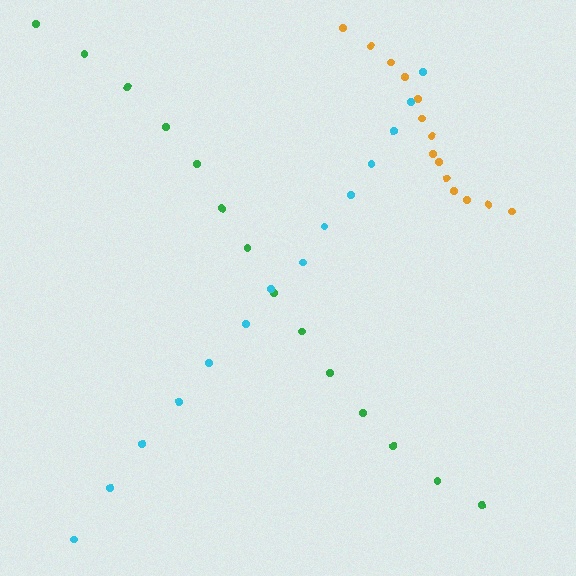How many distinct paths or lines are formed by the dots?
There are 3 distinct paths.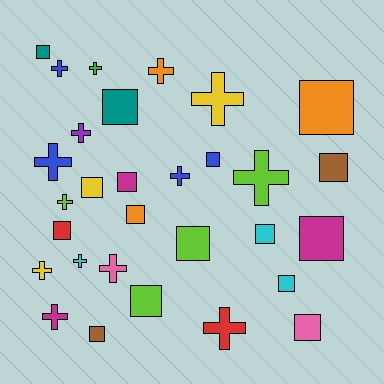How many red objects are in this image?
There are 2 red objects.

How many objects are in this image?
There are 30 objects.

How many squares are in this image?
There are 16 squares.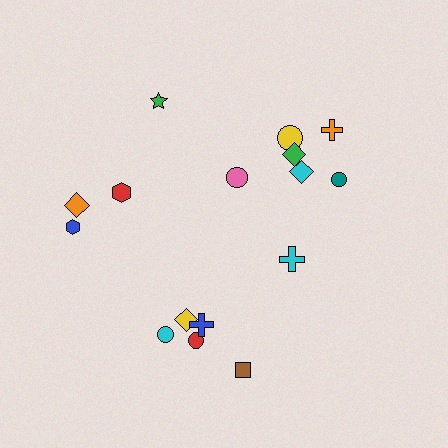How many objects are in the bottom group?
There are 5 objects.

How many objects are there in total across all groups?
There are 16 objects.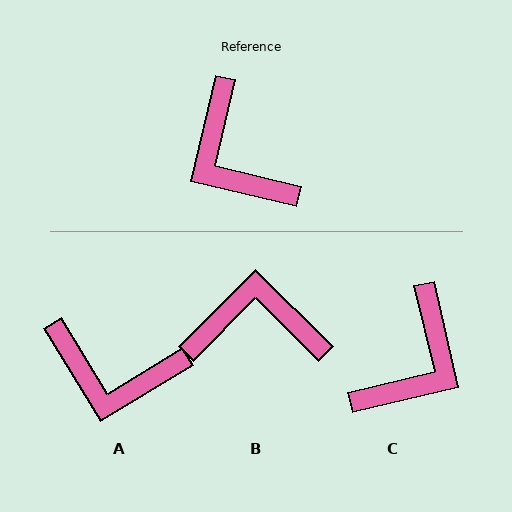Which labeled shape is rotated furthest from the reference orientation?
B, about 122 degrees away.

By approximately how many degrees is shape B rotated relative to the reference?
Approximately 122 degrees clockwise.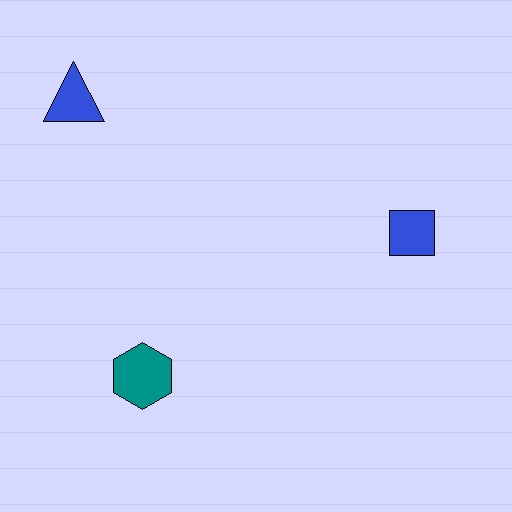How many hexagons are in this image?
There is 1 hexagon.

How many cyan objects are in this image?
There are no cyan objects.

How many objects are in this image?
There are 3 objects.